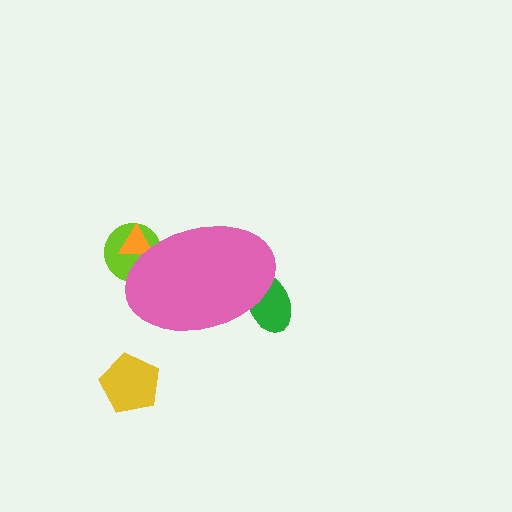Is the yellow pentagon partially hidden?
No, the yellow pentagon is fully visible.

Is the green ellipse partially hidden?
Yes, the green ellipse is partially hidden behind the pink ellipse.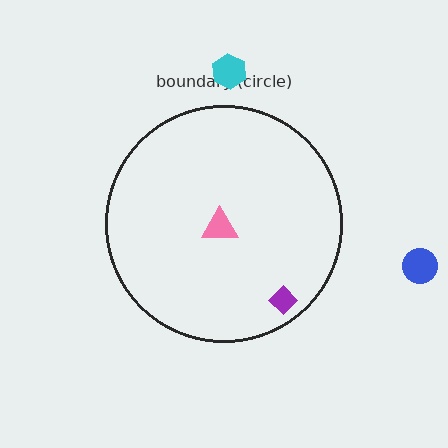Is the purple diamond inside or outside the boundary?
Inside.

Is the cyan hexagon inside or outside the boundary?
Outside.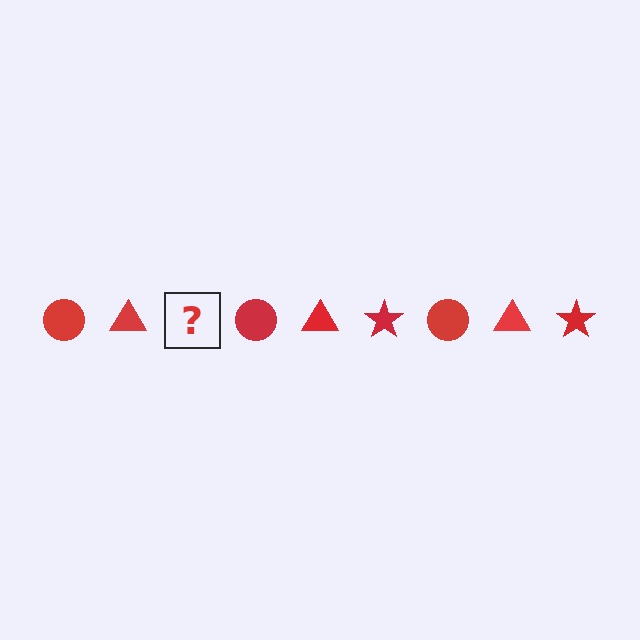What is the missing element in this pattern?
The missing element is a red star.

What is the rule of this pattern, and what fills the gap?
The rule is that the pattern cycles through circle, triangle, star shapes in red. The gap should be filled with a red star.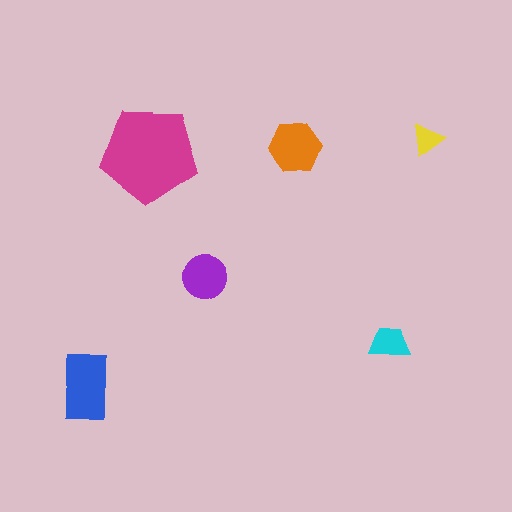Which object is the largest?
The magenta pentagon.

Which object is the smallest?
The yellow triangle.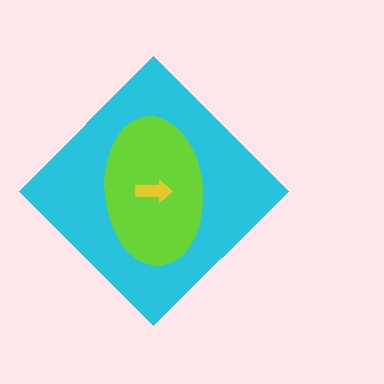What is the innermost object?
The yellow arrow.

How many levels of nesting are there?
3.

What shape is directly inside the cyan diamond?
The lime ellipse.